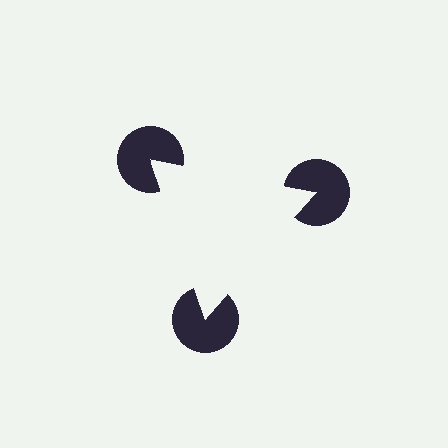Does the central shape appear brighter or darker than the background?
It typically appears slightly brighter than the background, even though no actual brightness change is drawn.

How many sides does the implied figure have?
3 sides.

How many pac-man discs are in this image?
There are 3 — one at each vertex of the illusory triangle.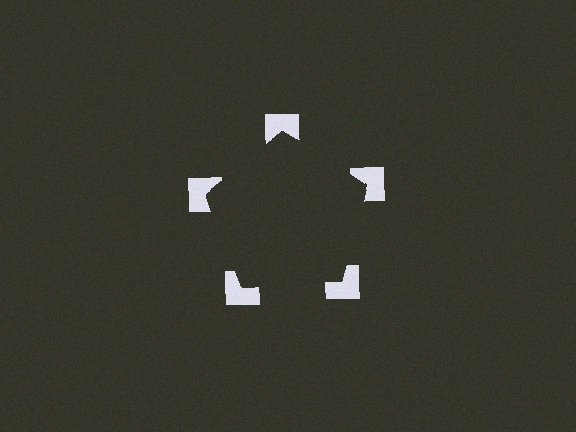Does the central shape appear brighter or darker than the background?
It typically appears slightly darker than the background, even though no actual brightness change is drawn.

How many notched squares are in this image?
There are 5 — one at each vertex of the illusory pentagon.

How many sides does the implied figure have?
5 sides.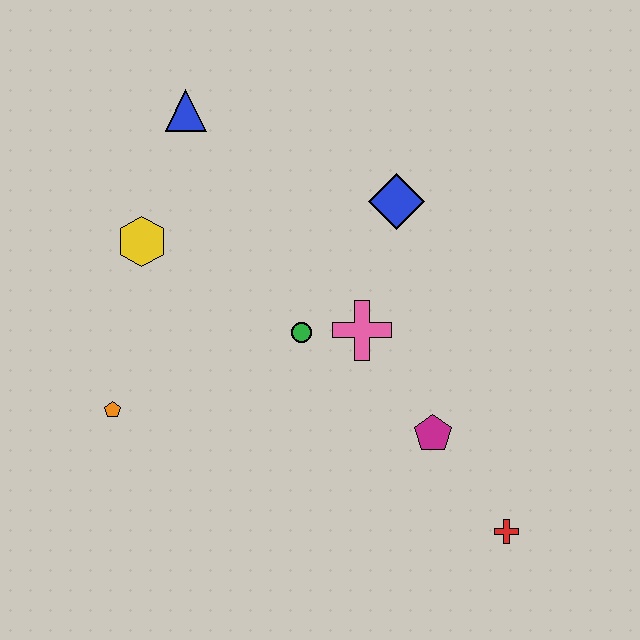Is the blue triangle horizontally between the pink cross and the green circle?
No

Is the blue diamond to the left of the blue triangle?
No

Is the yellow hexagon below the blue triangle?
Yes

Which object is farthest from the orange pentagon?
The red cross is farthest from the orange pentagon.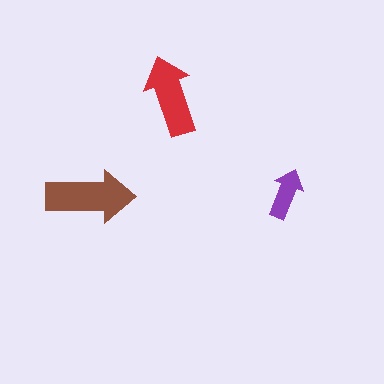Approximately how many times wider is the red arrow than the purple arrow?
About 1.5 times wider.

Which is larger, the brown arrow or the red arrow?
The brown one.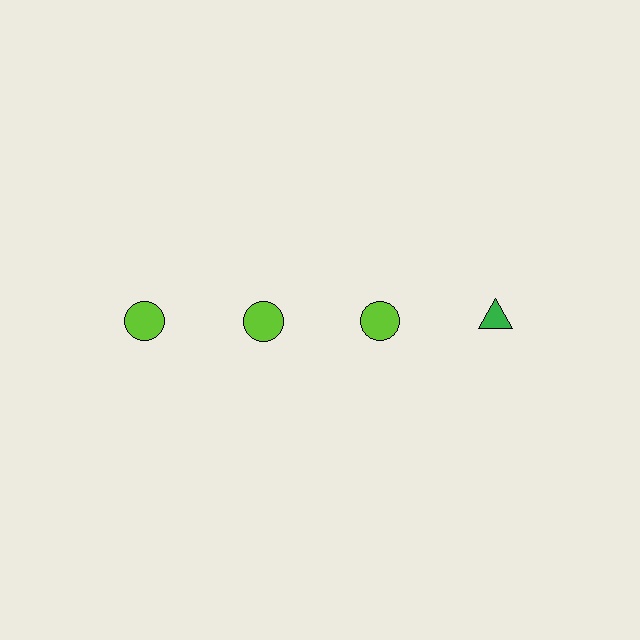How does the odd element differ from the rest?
It differs in both color (green instead of lime) and shape (triangle instead of circle).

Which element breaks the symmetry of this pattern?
The green triangle in the top row, second from right column breaks the symmetry. All other shapes are lime circles.